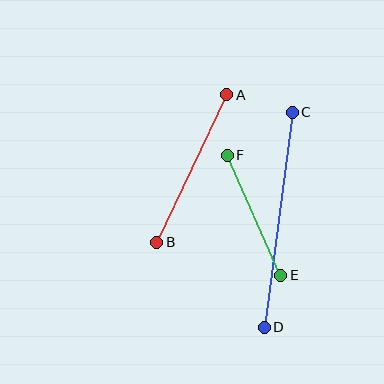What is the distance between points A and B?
The distance is approximately 163 pixels.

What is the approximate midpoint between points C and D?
The midpoint is at approximately (278, 220) pixels.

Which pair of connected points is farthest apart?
Points C and D are farthest apart.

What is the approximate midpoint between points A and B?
The midpoint is at approximately (192, 168) pixels.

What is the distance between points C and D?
The distance is approximately 217 pixels.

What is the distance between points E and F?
The distance is approximately 132 pixels.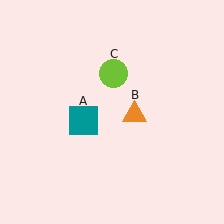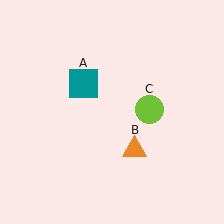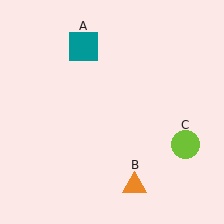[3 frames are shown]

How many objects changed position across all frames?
3 objects changed position: teal square (object A), orange triangle (object B), lime circle (object C).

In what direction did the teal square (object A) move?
The teal square (object A) moved up.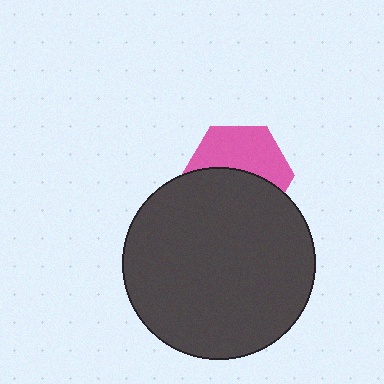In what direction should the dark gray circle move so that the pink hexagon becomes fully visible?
The dark gray circle should move down. That is the shortest direction to clear the overlap and leave the pink hexagon fully visible.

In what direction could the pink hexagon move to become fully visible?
The pink hexagon could move up. That would shift it out from behind the dark gray circle entirely.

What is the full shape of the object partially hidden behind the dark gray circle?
The partially hidden object is a pink hexagon.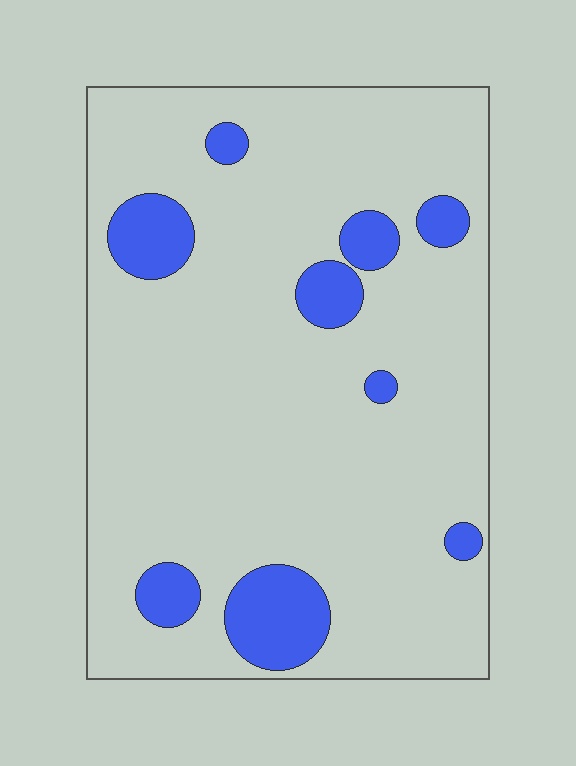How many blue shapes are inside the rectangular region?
9.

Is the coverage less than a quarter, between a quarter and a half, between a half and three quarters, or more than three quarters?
Less than a quarter.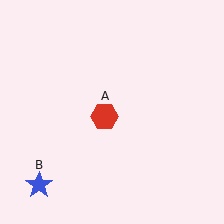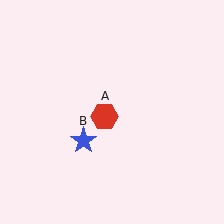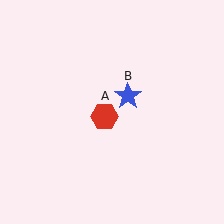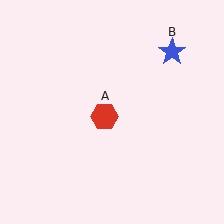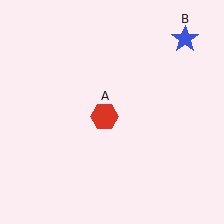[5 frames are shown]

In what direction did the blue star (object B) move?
The blue star (object B) moved up and to the right.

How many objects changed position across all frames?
1 object changed position: blue star (object B).